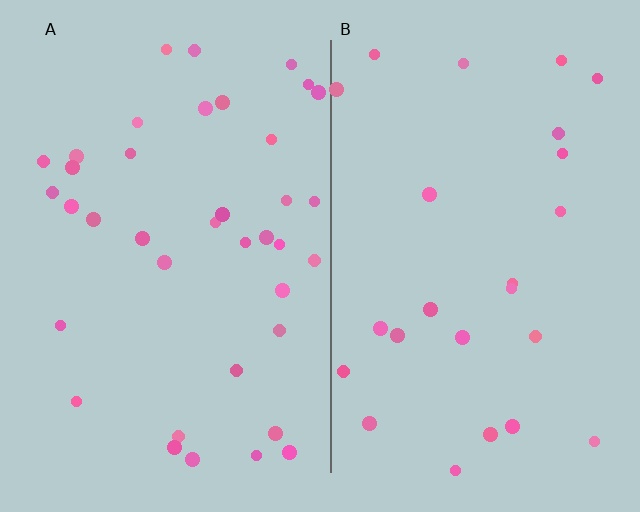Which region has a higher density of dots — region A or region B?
A (the left).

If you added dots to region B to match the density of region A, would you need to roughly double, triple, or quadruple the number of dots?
Approximately double.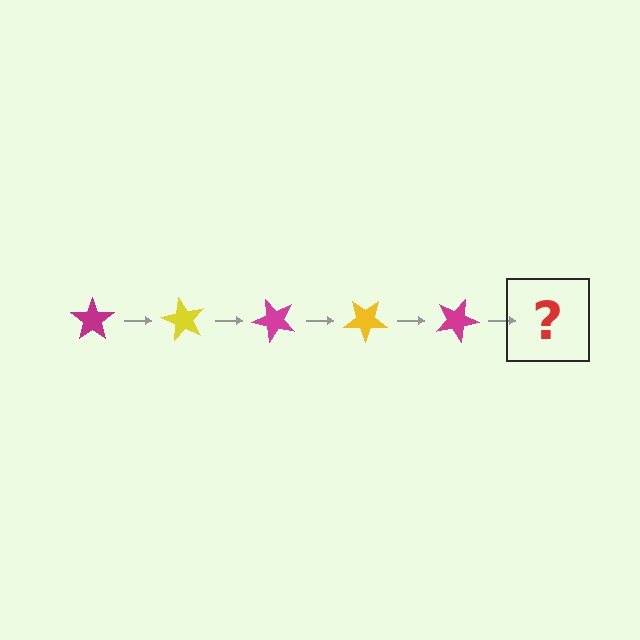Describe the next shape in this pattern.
It should be a yellow star, rotated 300 degrees from the start.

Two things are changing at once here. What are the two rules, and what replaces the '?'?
The two rules are that it rotates 60 degrees each step and the color cycles through magenta and yellow. The '?' should be a yellow star, rotated 300 degrees from the start.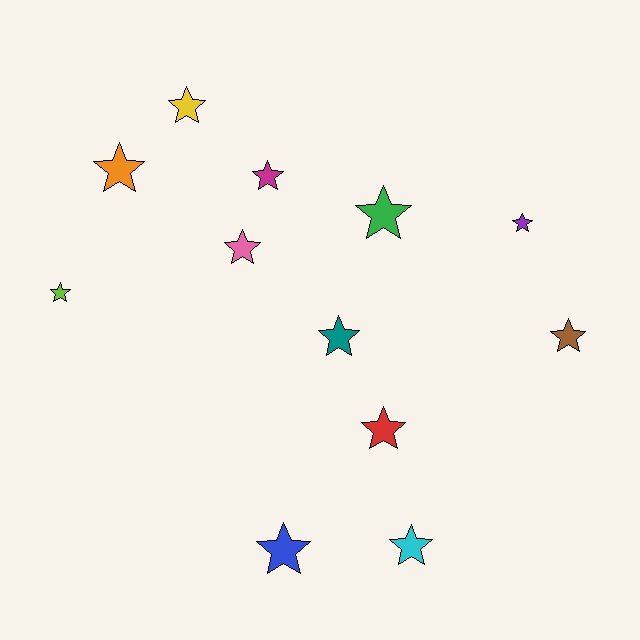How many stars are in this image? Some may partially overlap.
There are 12 stars.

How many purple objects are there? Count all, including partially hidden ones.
There is 1 purple object.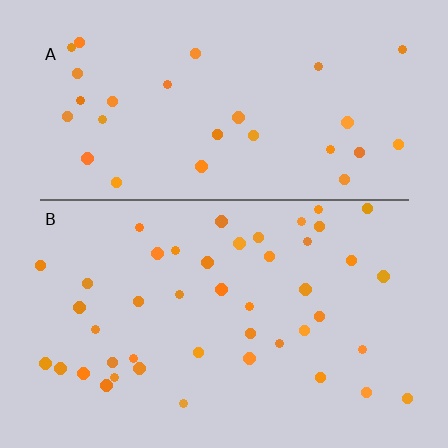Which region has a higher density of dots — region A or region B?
B (the bottom).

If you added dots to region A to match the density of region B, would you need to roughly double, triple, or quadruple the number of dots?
Approximately double.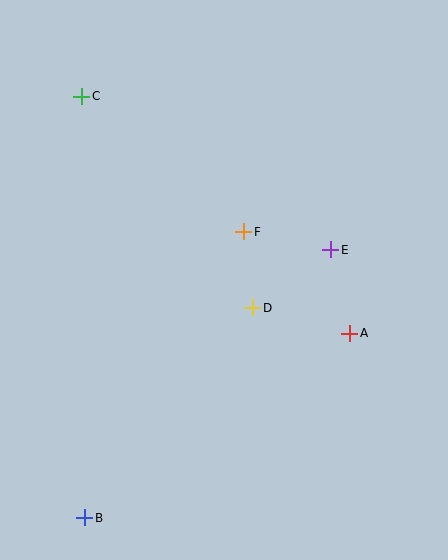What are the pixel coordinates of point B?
Point B is at (85, 518).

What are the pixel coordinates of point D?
Point D is at (253, 308).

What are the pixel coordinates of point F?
Point F is at (244, 232).